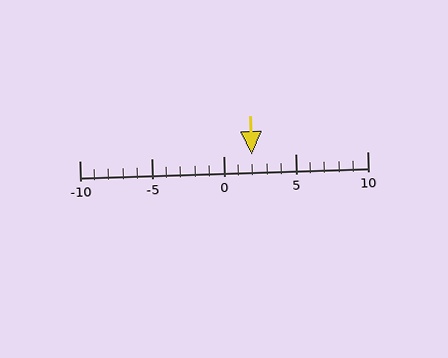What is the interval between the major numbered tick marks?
The major tick marks are spaced 5 units apart.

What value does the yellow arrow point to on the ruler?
The yellow arrow points to approximately 2.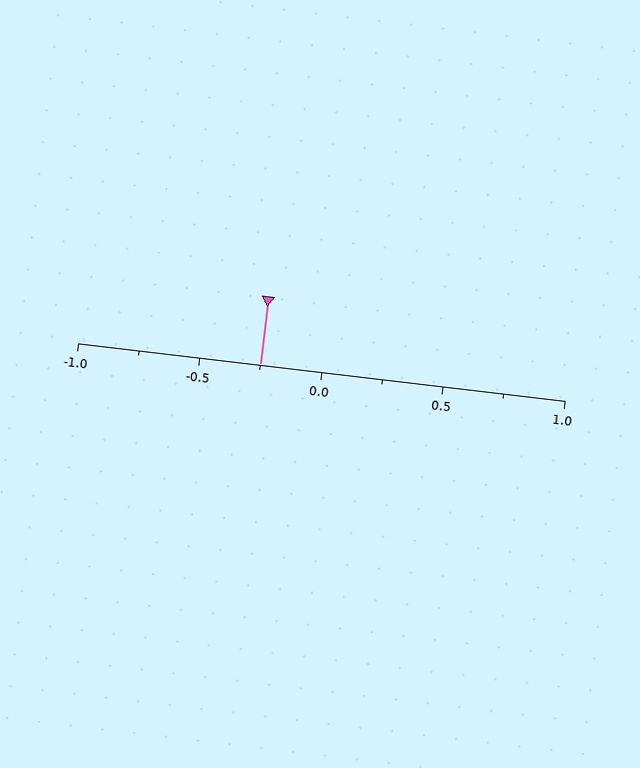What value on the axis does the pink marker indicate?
The marker indicates approximately -0.25.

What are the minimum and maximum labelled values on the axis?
The axis runs from -1.0 to 1.0.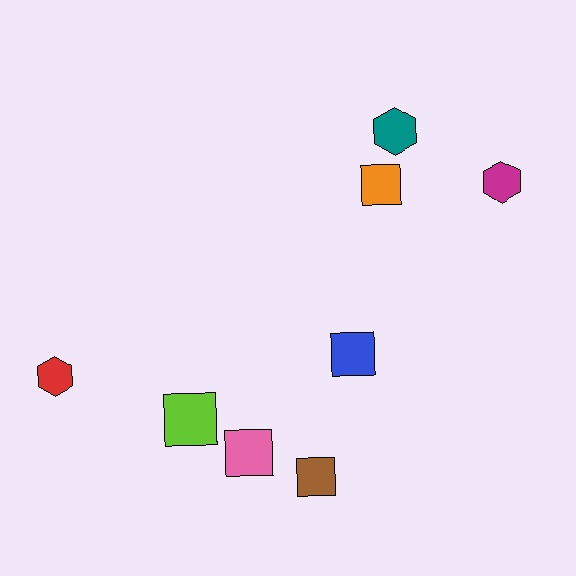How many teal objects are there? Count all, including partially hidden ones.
There is 1 teal object.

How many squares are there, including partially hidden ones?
There are 5 squares.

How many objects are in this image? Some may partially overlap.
There are 8 objects.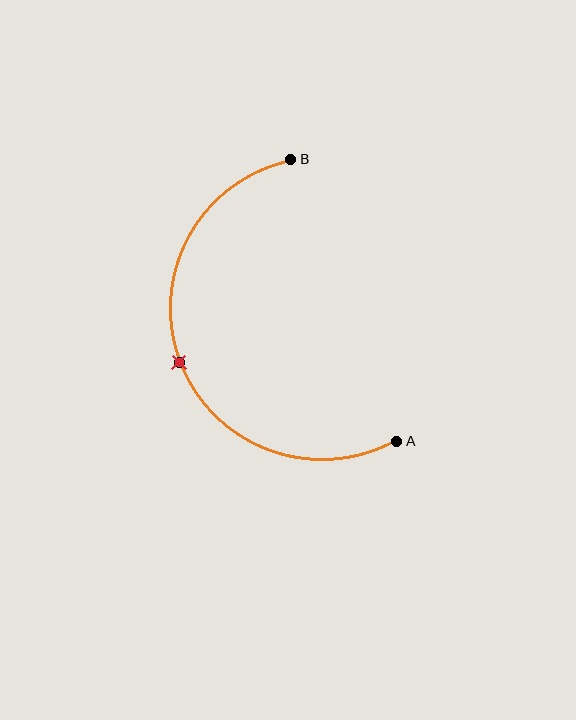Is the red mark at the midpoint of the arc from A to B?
Yes. The red mark lies on the arc at equal arc-length from both A and B — it is the arc midpoint.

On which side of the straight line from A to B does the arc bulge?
The arc bulges to the left of the straight line connecting A and B.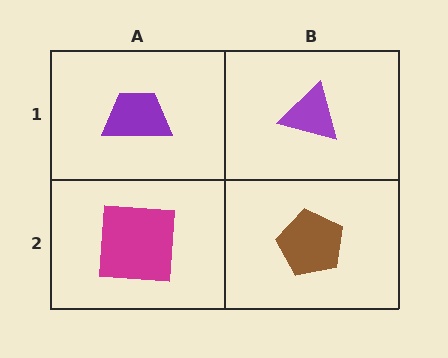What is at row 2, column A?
A magenta square.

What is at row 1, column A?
A purple trapezoid.